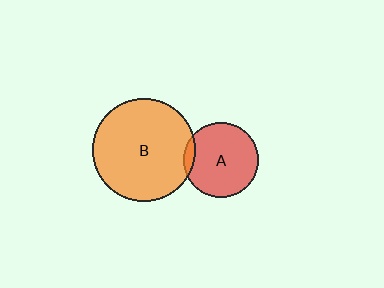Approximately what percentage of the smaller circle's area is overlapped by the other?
Approximately 10%.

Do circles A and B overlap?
Yes.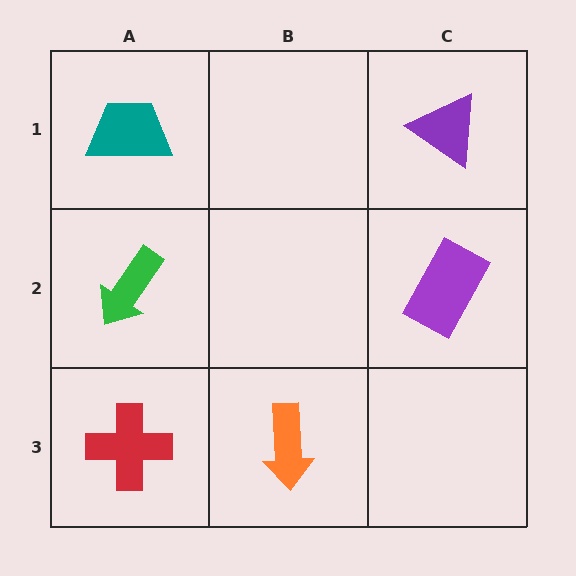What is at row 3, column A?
A red cross.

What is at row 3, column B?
An orange arrow.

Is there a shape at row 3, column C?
No, that cell is empty.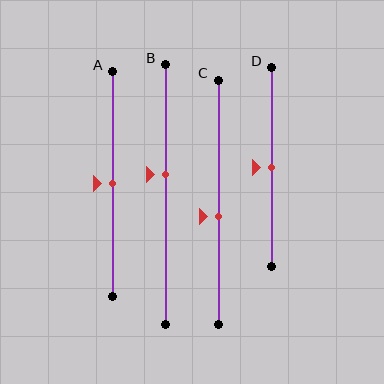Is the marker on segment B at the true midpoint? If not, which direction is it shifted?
No, the marker on segment B is shifted upward by about 8% of the segment length.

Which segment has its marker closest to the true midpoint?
Segment A has its marker closest to the true midpoint.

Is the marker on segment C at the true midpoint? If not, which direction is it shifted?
No, the marker on segment C is shifted downward by about 6% of the segment length.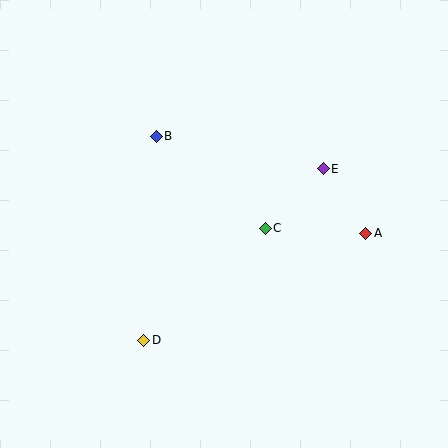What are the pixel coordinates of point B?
Point B is at (156, 136).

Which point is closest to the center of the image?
Point C at (265, 228) is closest to the center.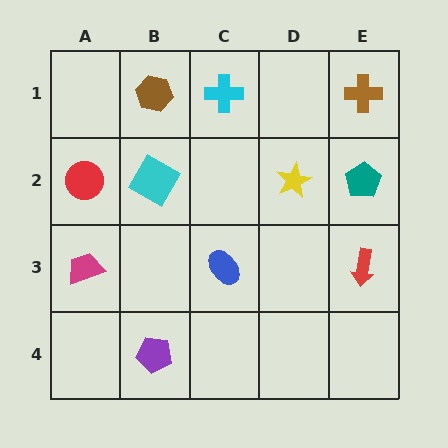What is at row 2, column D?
A yellow star.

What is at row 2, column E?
A teal pentagon.